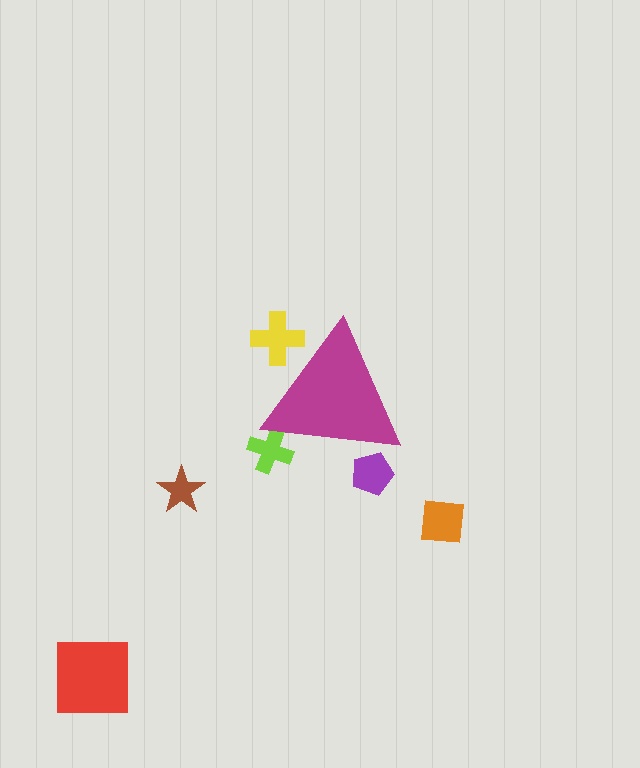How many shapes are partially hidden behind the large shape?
3 shapes are partially hidden.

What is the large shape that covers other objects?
A magenta triangle.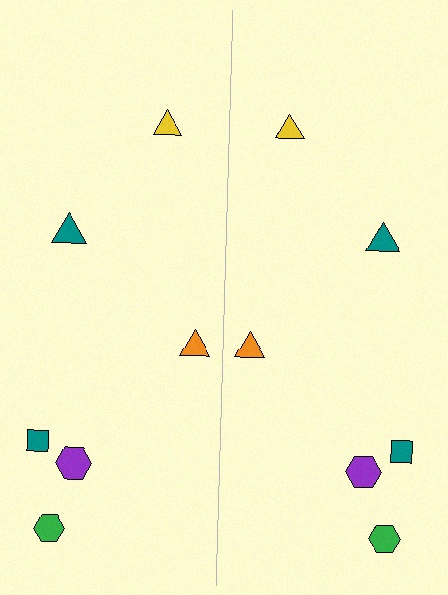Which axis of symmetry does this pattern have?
The pattern has a vertical axis of symmetry running through the center of the image.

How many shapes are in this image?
There are 12 shapes in this image.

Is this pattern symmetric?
Yes, this pattern has bilateral (reflection) symmetry.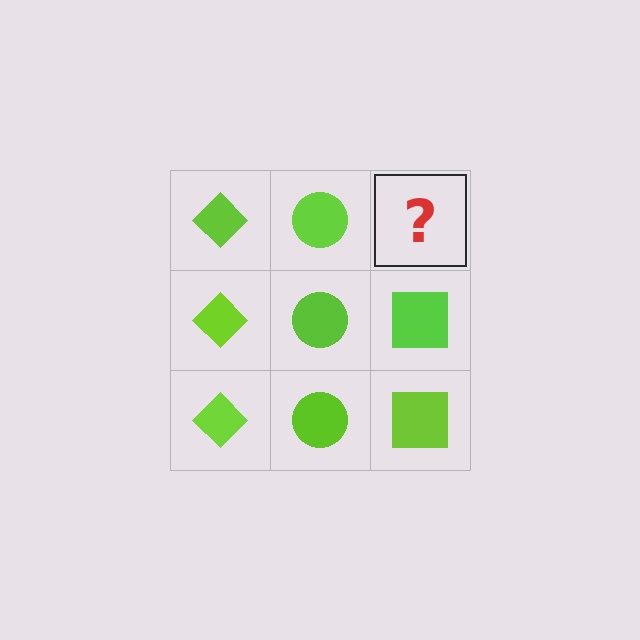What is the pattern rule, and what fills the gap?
The rule is that each column has a consistent shape. The gap should be filled with a lime square.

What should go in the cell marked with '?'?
The missing cell should contain a lime square.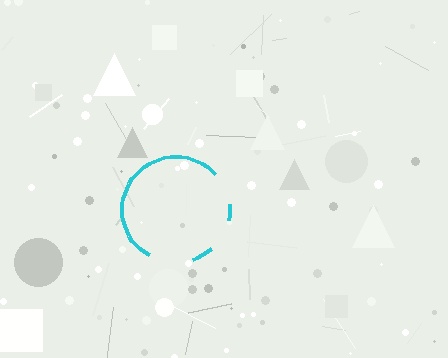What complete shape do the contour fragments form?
The contour fragments form a circle.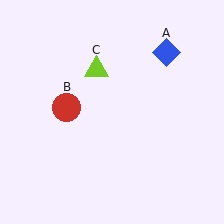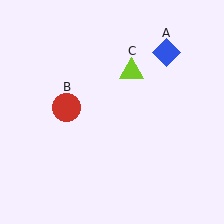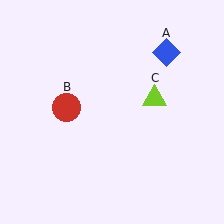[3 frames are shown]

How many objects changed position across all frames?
1 object changed position: lime triangle (object C).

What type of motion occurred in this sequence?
The lime triangle (object C) rotated clockwise around the center of the scene.